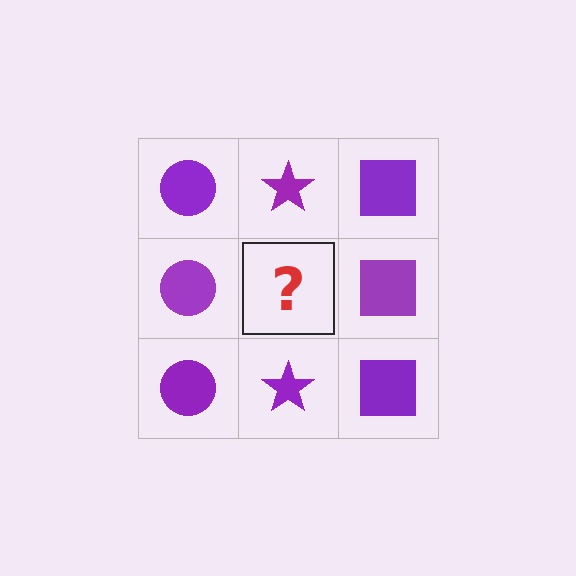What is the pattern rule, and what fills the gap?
The rule is that each column has a consistent shape. The gap should be filled with a purple star.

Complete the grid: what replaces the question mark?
The question mark should be replaced with a purple star.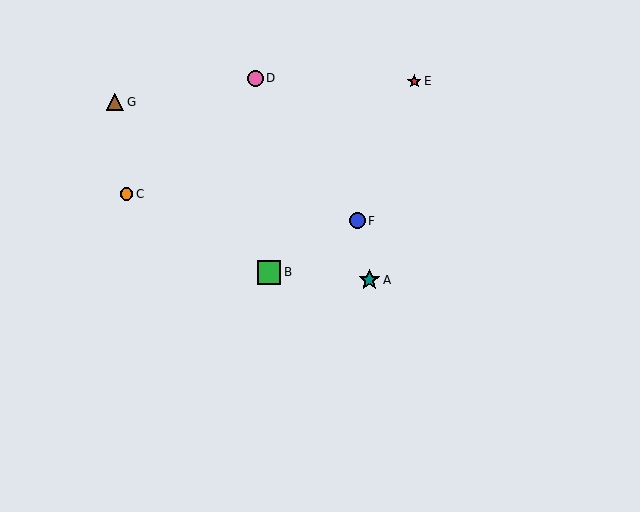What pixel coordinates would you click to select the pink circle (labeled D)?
Click at (255, 78) to select the pink circle D.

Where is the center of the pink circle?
The center of the pink circle is at (255, 78).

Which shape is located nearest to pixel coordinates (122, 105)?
The brown triangle (labeled G) at (115, 102) is nearest to that location.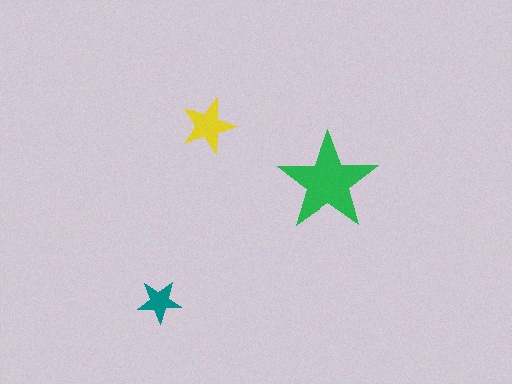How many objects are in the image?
There are 3 objects in the image.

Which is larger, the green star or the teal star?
The green one.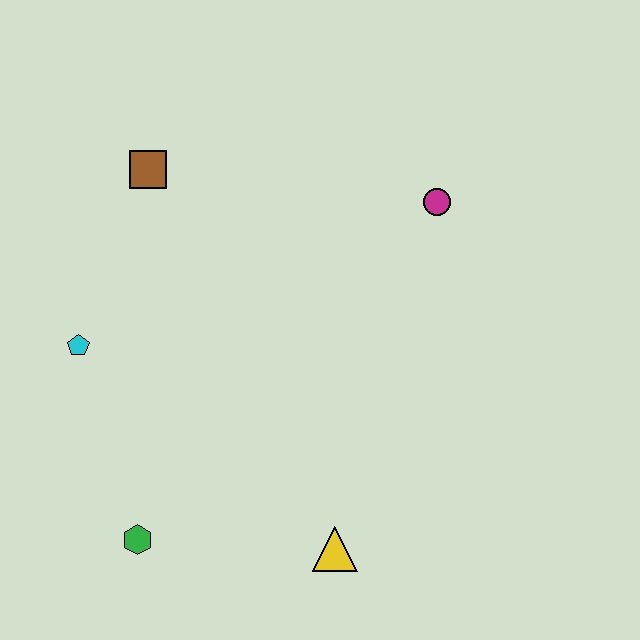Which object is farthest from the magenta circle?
The green hexagon is farthest from the magenta circle.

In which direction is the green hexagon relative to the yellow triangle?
The green hexagon is to the left of the yellow triangle.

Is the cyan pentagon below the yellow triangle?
No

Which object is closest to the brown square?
The cyan pentagon is closest to the brown square.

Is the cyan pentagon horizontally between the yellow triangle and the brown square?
No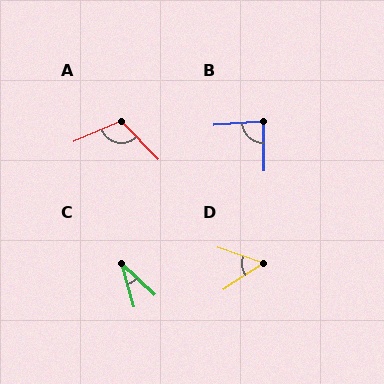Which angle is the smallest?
C, at approximately 30 degrees.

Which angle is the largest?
A, at approximately 111 degrees.